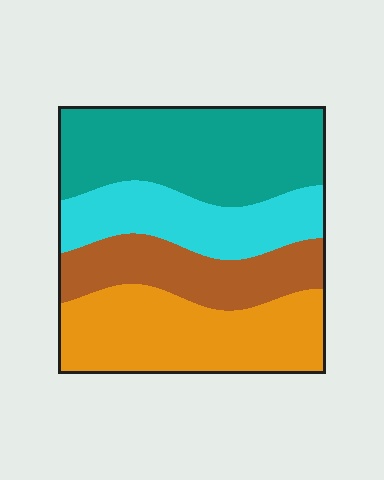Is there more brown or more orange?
Orange.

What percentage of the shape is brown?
Brown covers about 20% of the shape.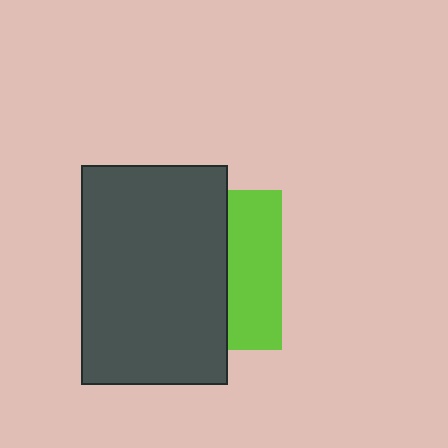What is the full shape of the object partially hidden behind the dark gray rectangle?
The partially hidden object is a lime square.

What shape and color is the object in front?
The object in front is a dark gray rectangle.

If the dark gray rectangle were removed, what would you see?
You would see the complete lime square.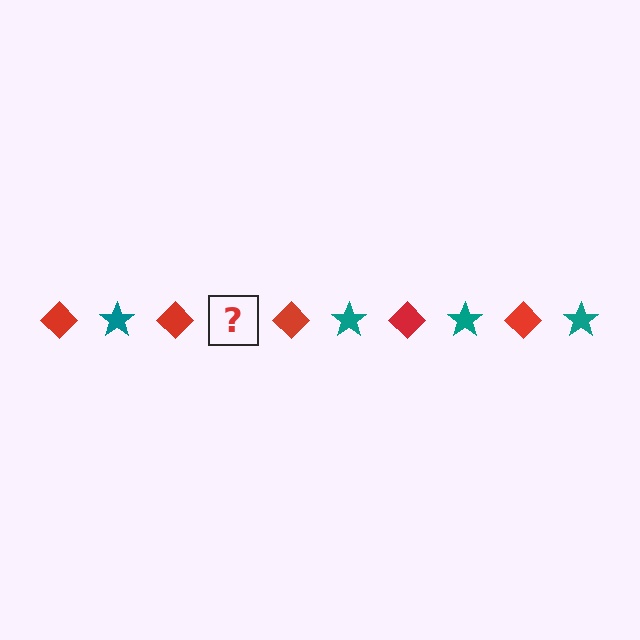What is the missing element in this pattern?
The missing element is a teal star.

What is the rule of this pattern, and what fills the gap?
The rule is that the pattern alternates between red diamond and teal star. The gap should be filled with a teal star.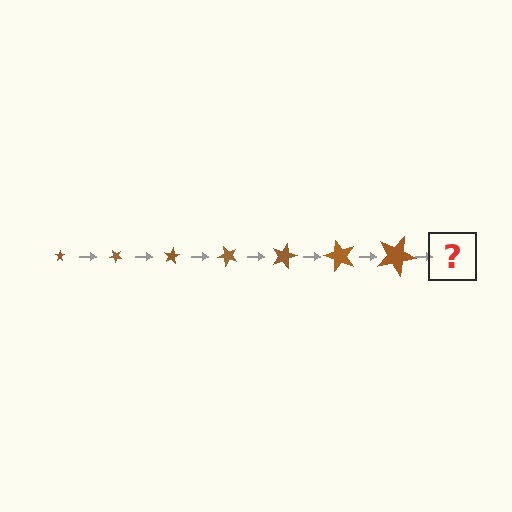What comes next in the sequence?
The next element should be a star, larger than the previous one and rotated 280 degrees from the start.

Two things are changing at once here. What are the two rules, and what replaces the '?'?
The two rules are that the star grows larger each step and it rotates 40 degrees each step. The '?' should be a star, larger than the previous one and rotated 280 degrees from the start.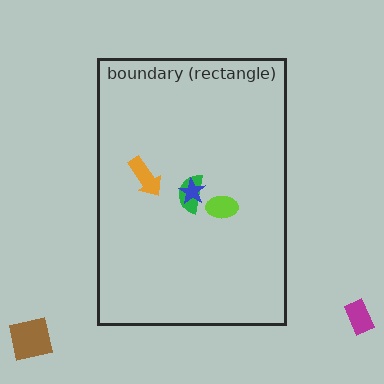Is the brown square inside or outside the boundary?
Outside.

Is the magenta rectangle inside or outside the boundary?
Outside.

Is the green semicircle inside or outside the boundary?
Inside.